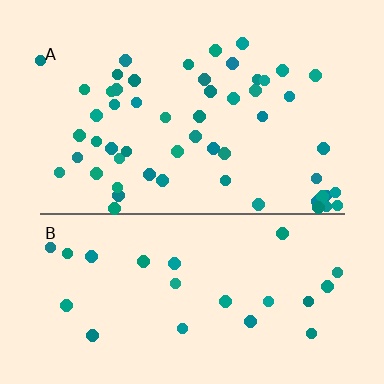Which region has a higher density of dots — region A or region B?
A (the top).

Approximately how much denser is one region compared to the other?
Approximately 2.4× — region A over region B.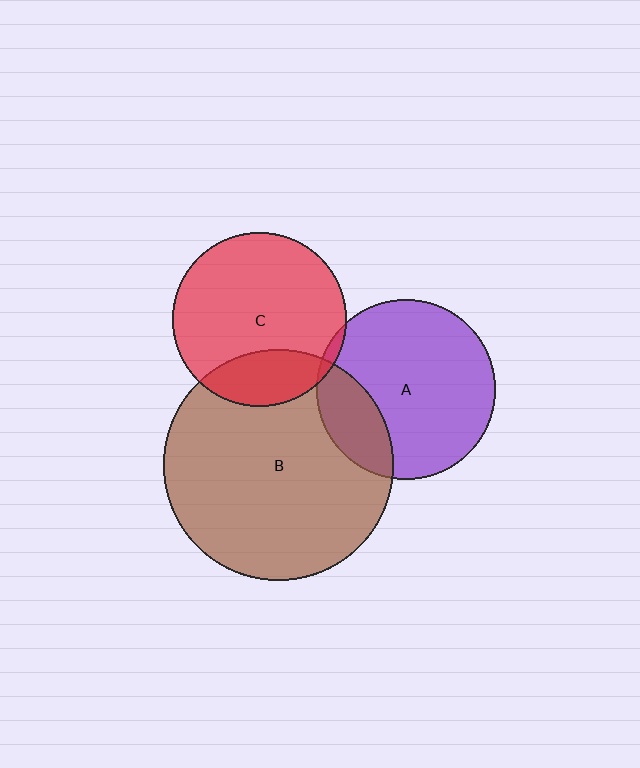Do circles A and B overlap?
Yes.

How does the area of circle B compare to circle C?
Approximately 1.7 times.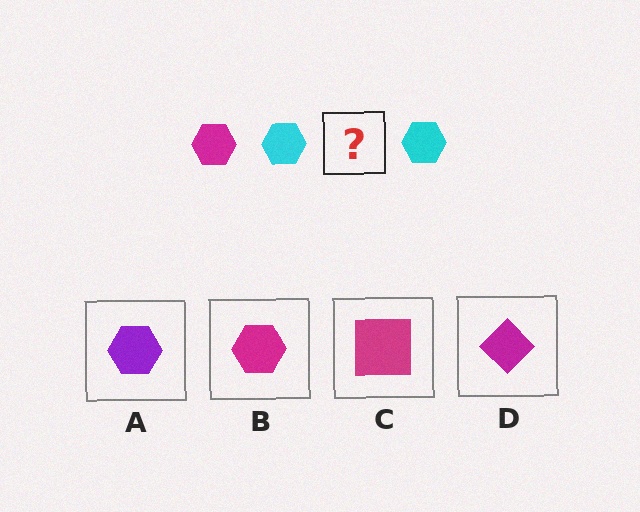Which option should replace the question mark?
Option B.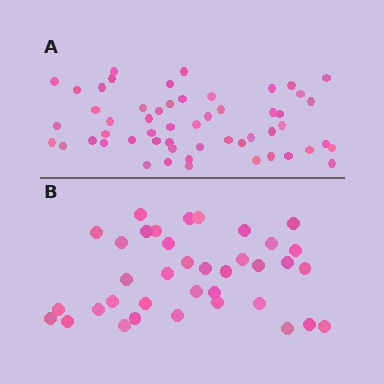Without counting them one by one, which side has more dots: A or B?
Region A (the top region) has more dots.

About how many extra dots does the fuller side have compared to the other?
Region A has approximately 15 more dots than region B.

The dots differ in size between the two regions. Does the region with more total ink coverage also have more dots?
No. Region B has more total ink coverage because its dots are larger, but region A actually contains more individual dots. Total area can be misleading — the number of items is what matters here.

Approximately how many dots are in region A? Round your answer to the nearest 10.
About 50 dots. (The exact count is 54, which rounds to 50.)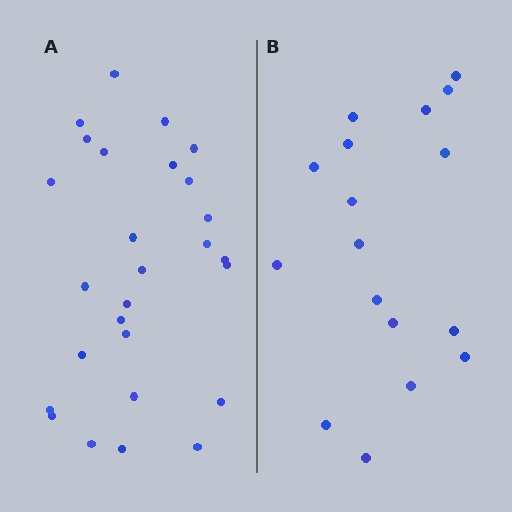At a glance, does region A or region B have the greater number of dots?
Region A (the left region) has more dots.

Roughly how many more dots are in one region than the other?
Region A has roughly 10 or so more dots than region B.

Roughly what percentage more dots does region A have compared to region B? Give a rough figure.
About 60% more.